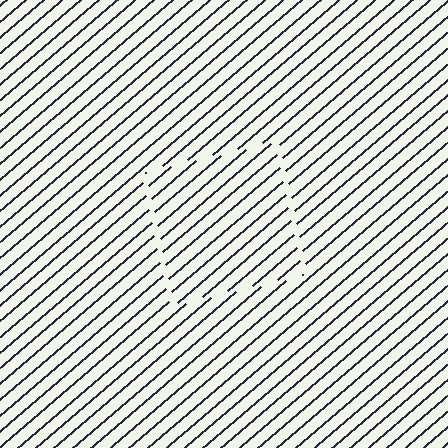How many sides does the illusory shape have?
4 sides — the line-ends trace a square.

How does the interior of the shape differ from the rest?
The interior of the shape contains the same grating, shifted by half a period — the contour is defined by the phase discontinuity where line-ends from the inner and outer gratings abut.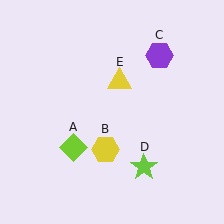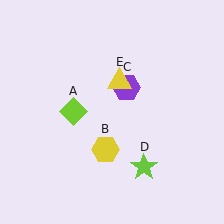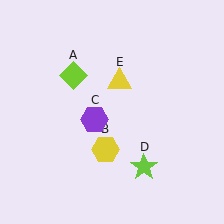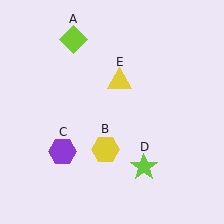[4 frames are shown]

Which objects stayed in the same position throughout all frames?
Yellow hexagon (object B) and lime star (object D) and yellow triangle (object E) remained stationary.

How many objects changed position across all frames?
2 objects changed position: lime diamond (object A), purple hexagon (object C).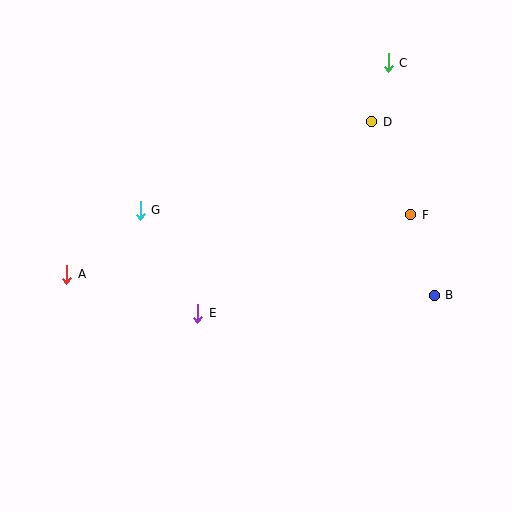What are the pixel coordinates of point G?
Point G is at (140, 210).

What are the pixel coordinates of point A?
Point A is at (67, 274).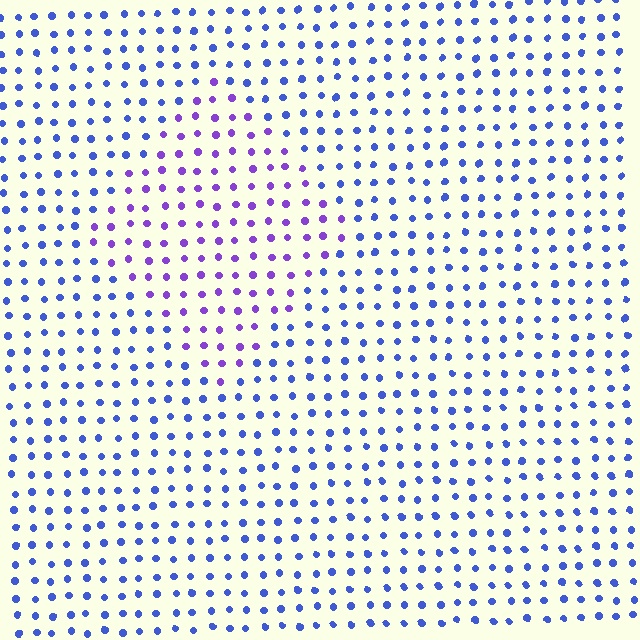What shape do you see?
I see a diamond.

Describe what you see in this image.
The image is filled with small blue elements in a uniform arrangement. A diamond-shaped region is visible where the elements are tinted to a slightly different hue, forming a subtle color boundary.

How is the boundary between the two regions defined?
The boundary is defined purely by a slight shift in hue (about 40 degrees). Spacing, size, and orientation are identical on both sides.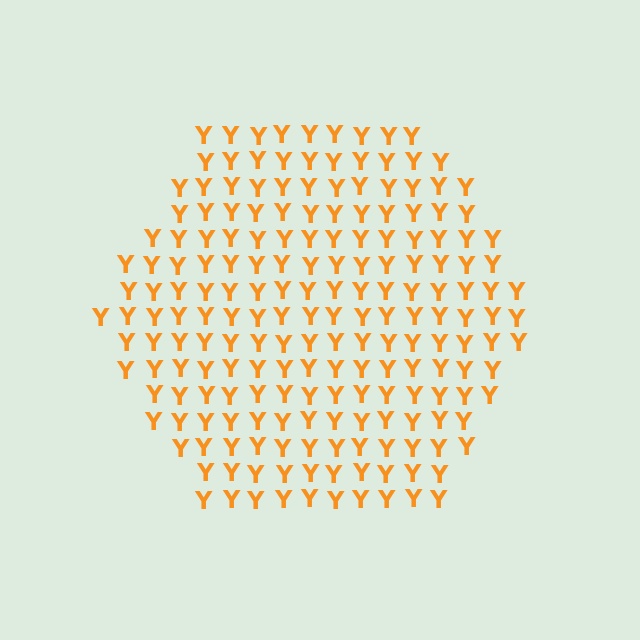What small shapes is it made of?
It is made of small letter Y's.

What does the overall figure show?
The overall figure shows a hexagon.